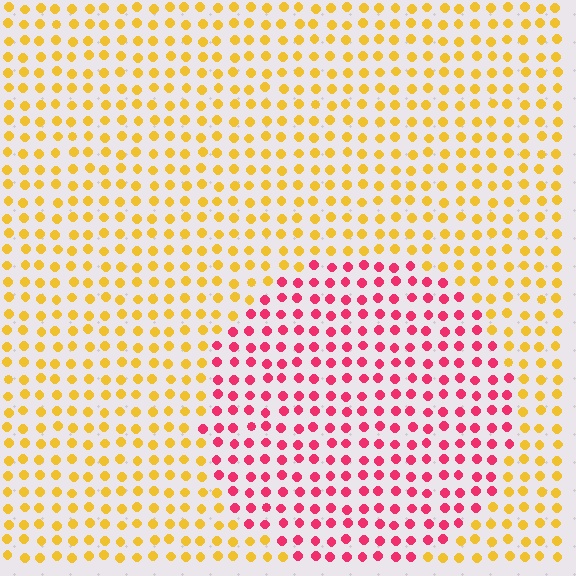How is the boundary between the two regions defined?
The boundary is defined purely by a slight shift in hue (about 65 degrees). Spacing, size, and orientation are identical on both sides.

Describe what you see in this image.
The image is filled with small yellow elements in a uniform arrangement. A circle-shaped region is visible where the elements are tinted to a slightly different hue, forming a subtle color boundary.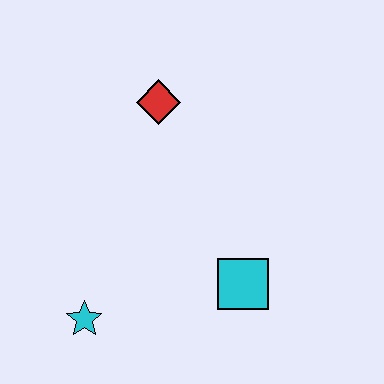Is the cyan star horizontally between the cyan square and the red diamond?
No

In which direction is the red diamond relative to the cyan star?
The red diamond is above the cyan star.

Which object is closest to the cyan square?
The cyan star is closest to the cyan square.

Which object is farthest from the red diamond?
The cyan star is farthest from the red diamond.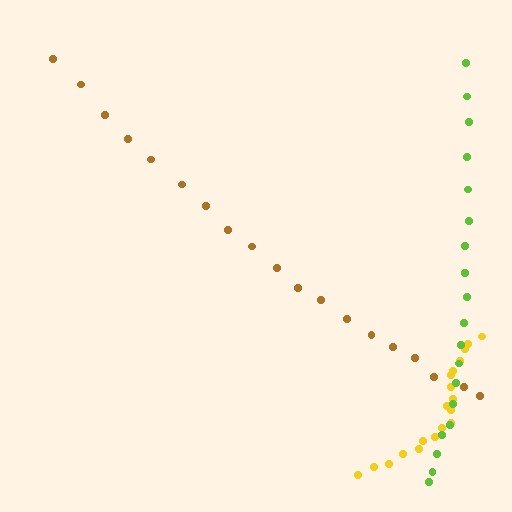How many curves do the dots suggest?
There are 3 distinct paths.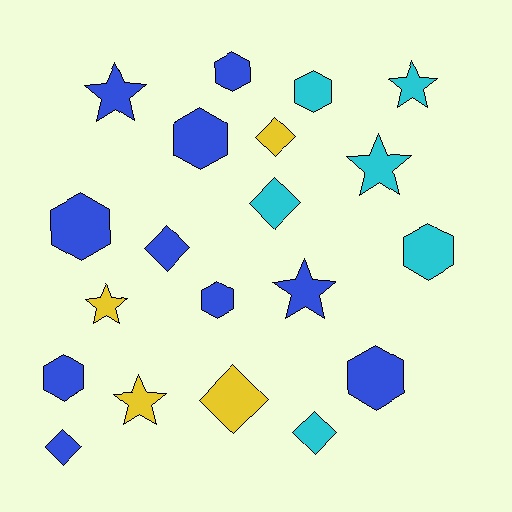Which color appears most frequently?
Blue, with 10 objects.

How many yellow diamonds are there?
There are 2 yellow diamonds.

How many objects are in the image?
There are 20 objects.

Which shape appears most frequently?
Hexagon, with 8 objects.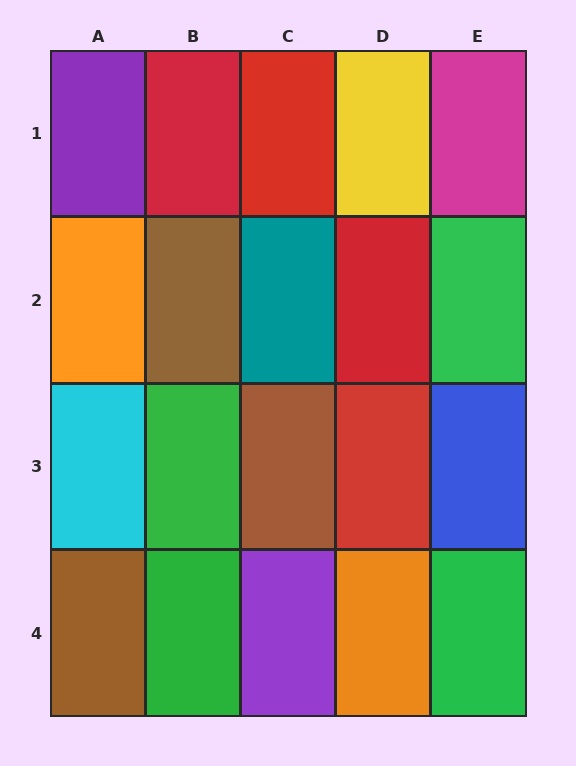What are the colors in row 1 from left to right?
Purple, red, red, yellow, magenta.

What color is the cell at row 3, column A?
Cyan.